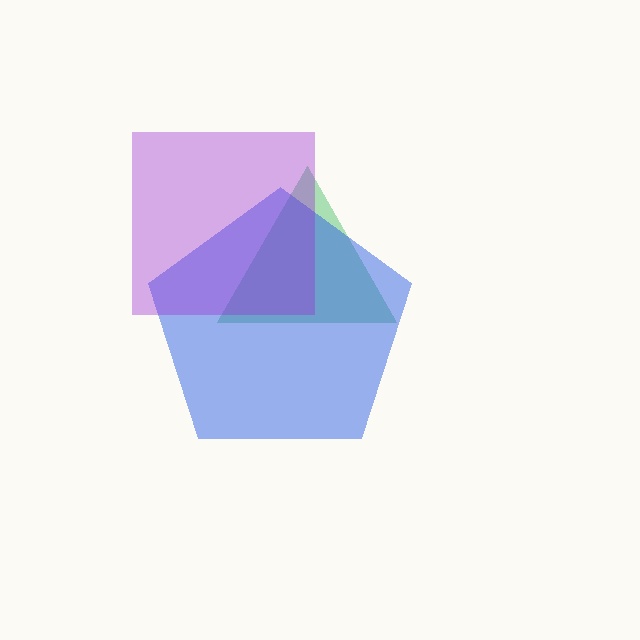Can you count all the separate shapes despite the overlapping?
Yes, there are 3 separate shapes.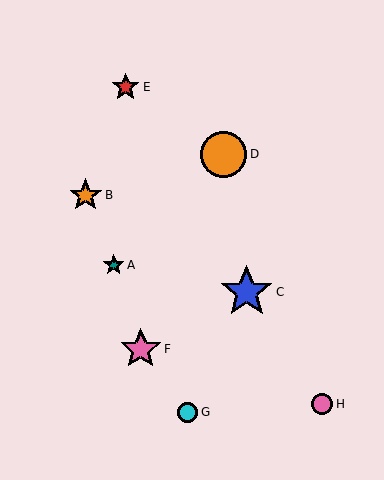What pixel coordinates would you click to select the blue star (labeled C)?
Click at (247, 292) to select the blue star C.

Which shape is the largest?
The blue star (labeled C) is the largest.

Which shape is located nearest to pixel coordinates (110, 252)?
The teal star (labeled A) at (114, 265) is nearest to that location.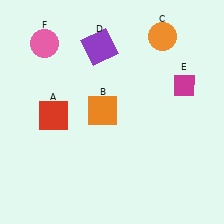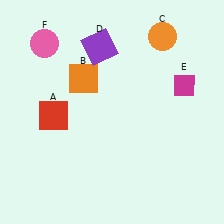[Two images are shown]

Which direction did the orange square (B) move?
The orange square (B) moved up.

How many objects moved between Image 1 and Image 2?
1 object moved between the two images.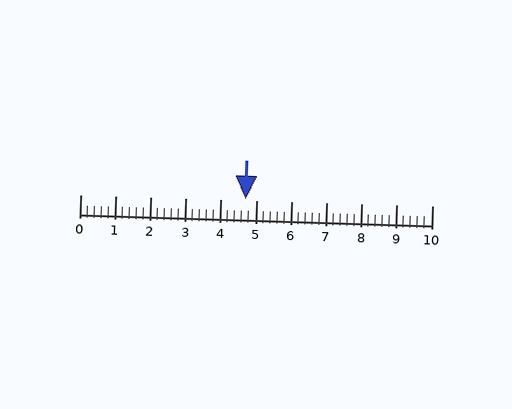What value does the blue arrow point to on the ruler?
The blue arrow points to approximately 4.7.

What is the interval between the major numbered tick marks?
The major tick marks are spaced 1 units apart.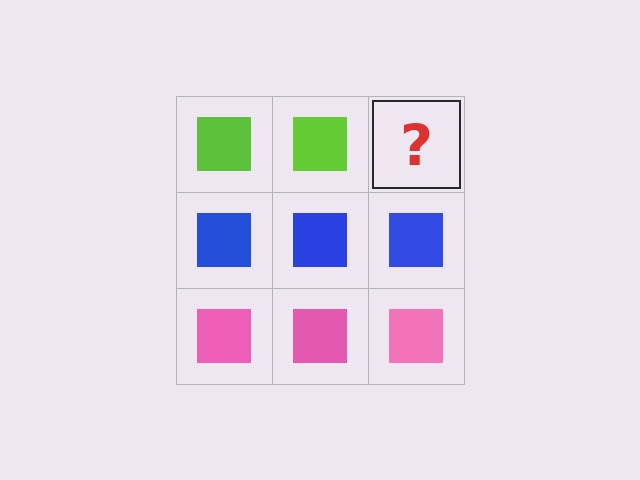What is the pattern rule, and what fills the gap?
The rule is that each row has a consistent color. The gap should be filled with a lime square.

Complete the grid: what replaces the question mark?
The question mark should be replaced with a lime square.